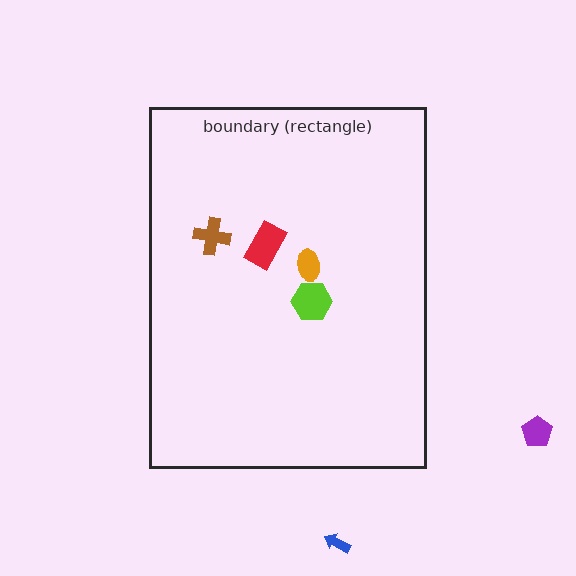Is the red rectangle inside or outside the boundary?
Inside.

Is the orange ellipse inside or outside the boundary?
Inside.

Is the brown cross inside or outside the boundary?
Inside.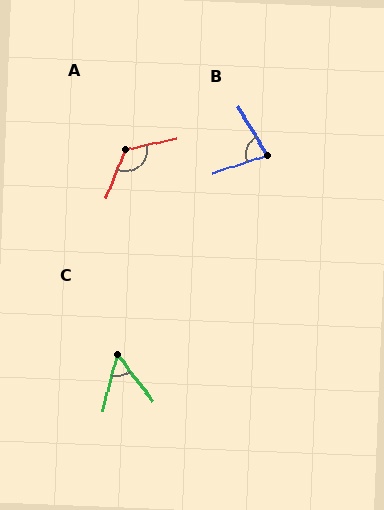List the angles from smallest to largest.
C (53°), B (77°), A (124°).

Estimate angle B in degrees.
Approximately 77 degrees.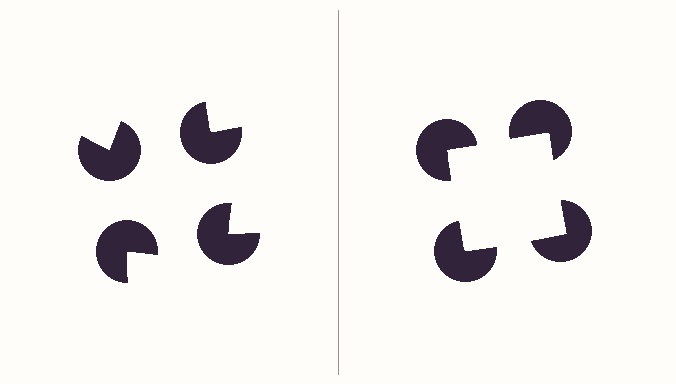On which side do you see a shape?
An illusory square appears on the right side. On the left side the wedge cuts are rotated, so no coherent shape forms.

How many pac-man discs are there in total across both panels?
8 — 4 on each side.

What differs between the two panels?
The pac-man discs are positioned identically on both sides; only the wedge orientations differ. On the right they align to a square; on the left they are misaligned.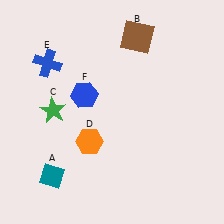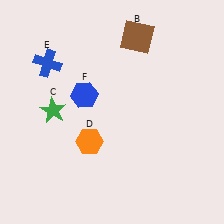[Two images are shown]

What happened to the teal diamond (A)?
The teal diamond (A) was removed in Image 2. It was in the bottom-left area of Image 1.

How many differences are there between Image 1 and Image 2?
There is 1 difference between the two images.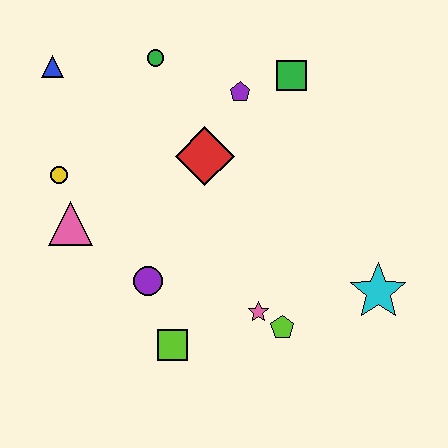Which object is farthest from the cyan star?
The blue triangle is farthest from the cyan star.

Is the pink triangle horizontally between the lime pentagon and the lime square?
No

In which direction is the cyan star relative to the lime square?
The cyan star is to the right of the lime square.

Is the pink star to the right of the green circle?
Yes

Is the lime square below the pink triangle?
Yes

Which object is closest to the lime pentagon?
The pink star is closest to the lime pentagon.